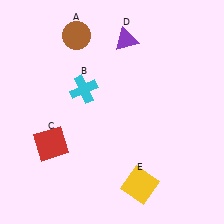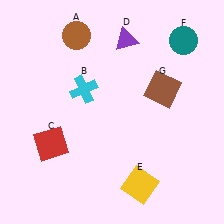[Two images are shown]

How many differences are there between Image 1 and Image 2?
There are 2 differences between the two images.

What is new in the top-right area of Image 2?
A teal circle (F) was added in the top-right area of Image 2.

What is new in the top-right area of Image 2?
A brown square (G) was added in the top-right area of Image 2.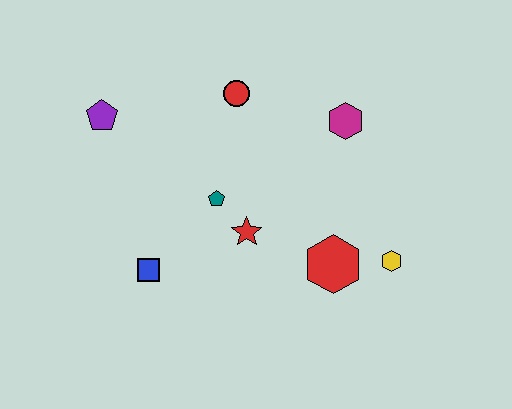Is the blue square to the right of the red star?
No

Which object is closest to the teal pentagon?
The red star is closest to the teal pentagon.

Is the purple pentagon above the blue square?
Yes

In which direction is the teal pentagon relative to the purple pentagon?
The teal pentagon is to the right of the purple pentagon.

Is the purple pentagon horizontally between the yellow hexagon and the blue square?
No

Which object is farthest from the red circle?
The yellow hexagon is farthest from the red circle.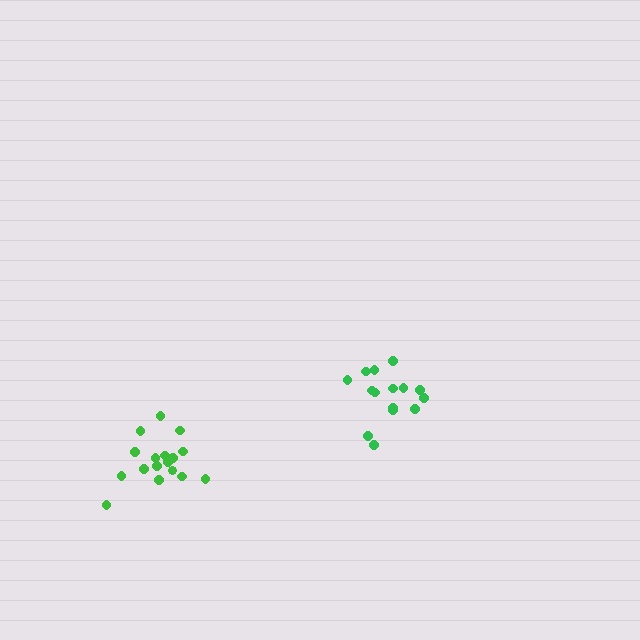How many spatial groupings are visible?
There are 2 spatial groupings.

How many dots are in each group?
Group 1: 15 dots, Group 2: 17 dots (32 total).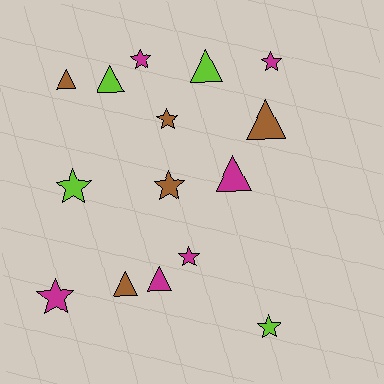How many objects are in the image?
There are 15 objects.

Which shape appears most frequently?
Star, with 8 objects.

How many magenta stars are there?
There are 4 magenta stars.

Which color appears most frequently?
Magenta, with 6 objects.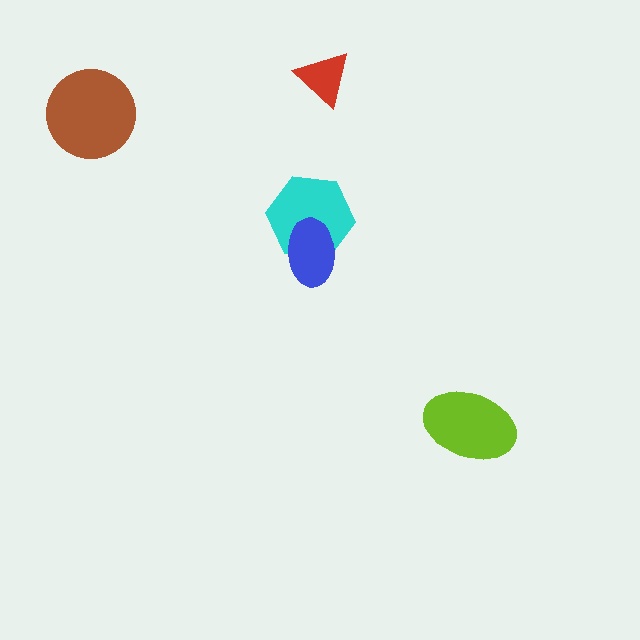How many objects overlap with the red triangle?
0 objects overlap with the red triangle.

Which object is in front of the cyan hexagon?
The blue ellipse is in front of the cyan hexagon.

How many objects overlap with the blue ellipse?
1 object overlaps with the blue ellipse.